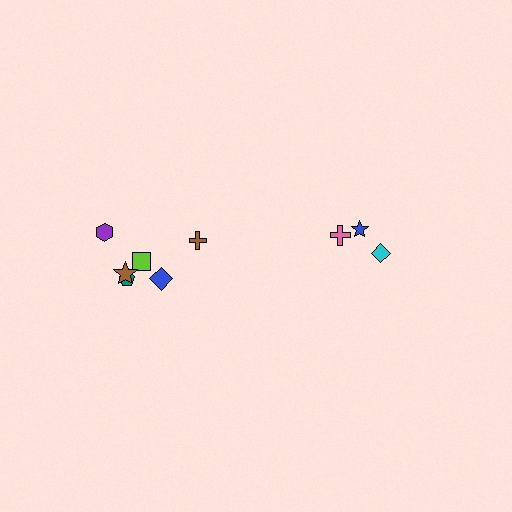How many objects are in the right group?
There are 3 objects.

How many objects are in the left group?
There are 6 objects.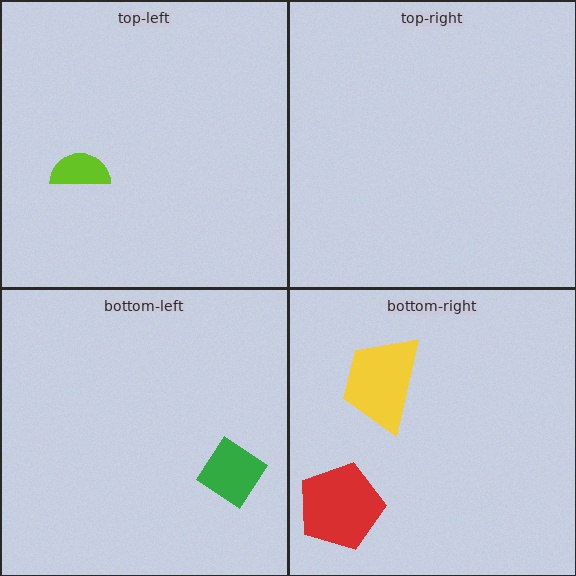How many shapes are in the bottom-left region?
1.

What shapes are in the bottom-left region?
The green diamond.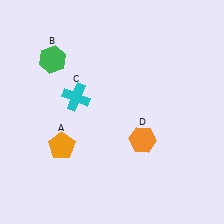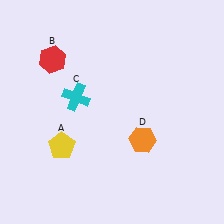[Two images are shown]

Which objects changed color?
A changed from orange to yellow. B changed from green to red.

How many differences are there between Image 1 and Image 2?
There are 2 differences between the two images.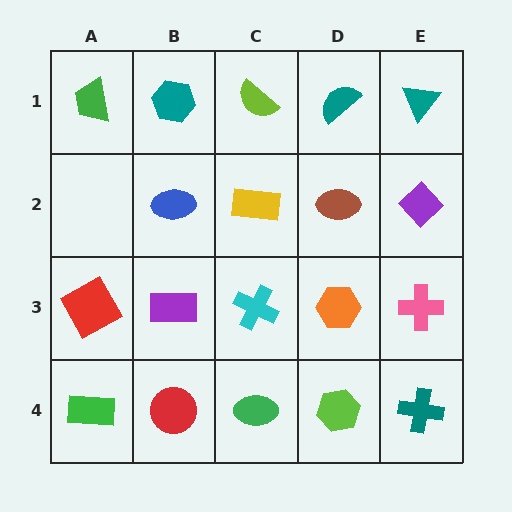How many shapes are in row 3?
5 shapes.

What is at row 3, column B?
A purple rectangle.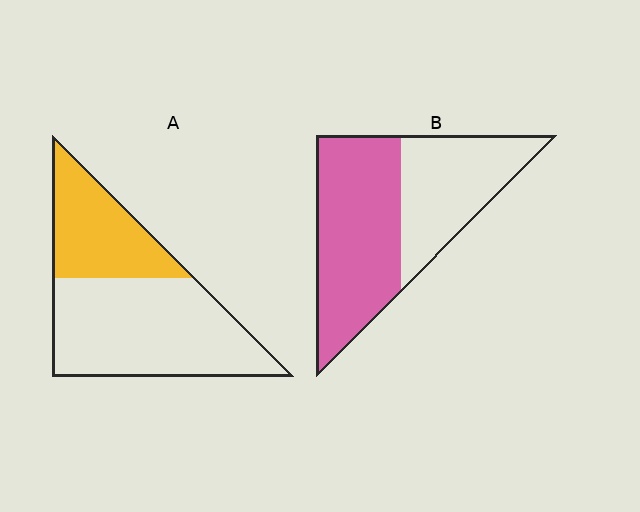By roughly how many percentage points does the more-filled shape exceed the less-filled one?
By roughly 25 percentage points (B over A).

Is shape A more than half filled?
No.